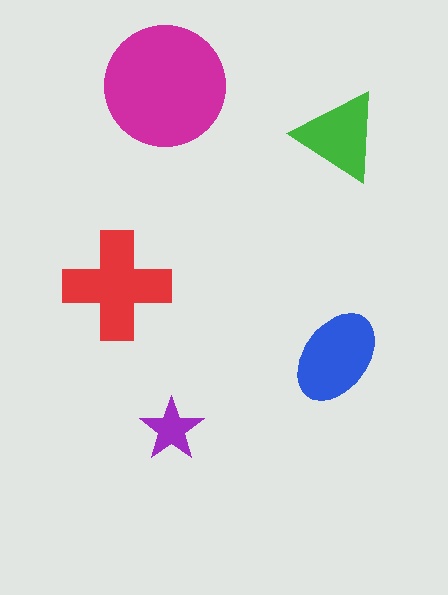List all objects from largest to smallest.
The magenta circle, the red cross, the blue ellipse, the green triangle, the purple star.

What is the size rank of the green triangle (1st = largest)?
4th.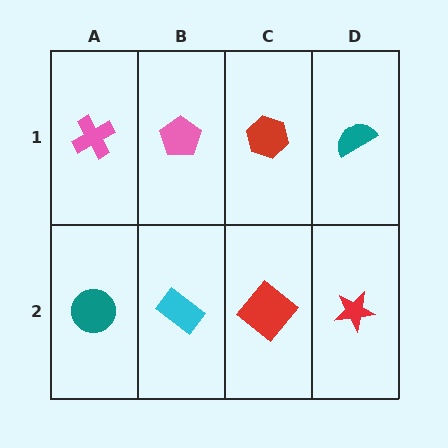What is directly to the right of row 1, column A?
A pink pentagon.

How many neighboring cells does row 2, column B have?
3.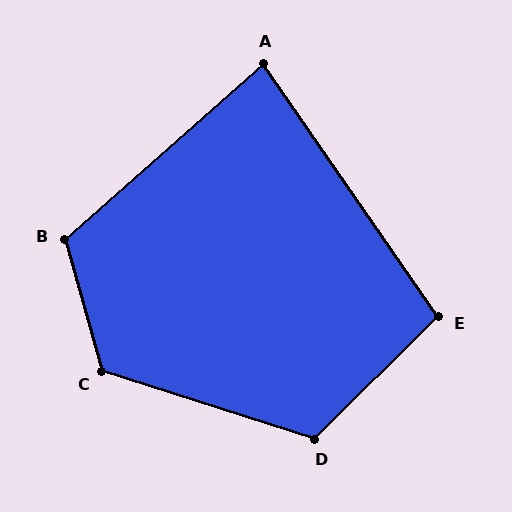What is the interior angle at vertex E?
Approximately 100 degrees (obtuse).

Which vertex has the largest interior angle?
C, at approximately 124 degrees.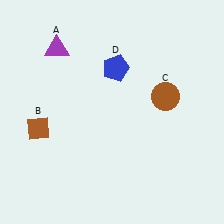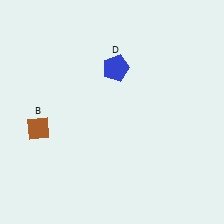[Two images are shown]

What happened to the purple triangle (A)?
The purple triangle (A) was removed in Image 2. It was in the top-left area of Image 1.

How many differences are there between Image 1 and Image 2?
There are 2 differences between the two images.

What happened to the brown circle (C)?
The brown circle (C) was removed in Image 2. It was in the top-right area of Image 1.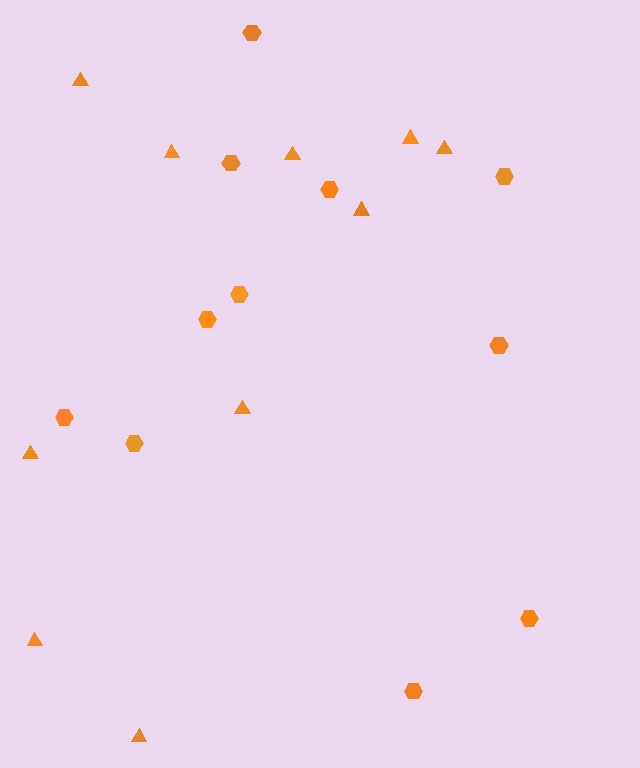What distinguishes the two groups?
There are 2 groups: one group of triangles (10) and one group of hexagons (11).